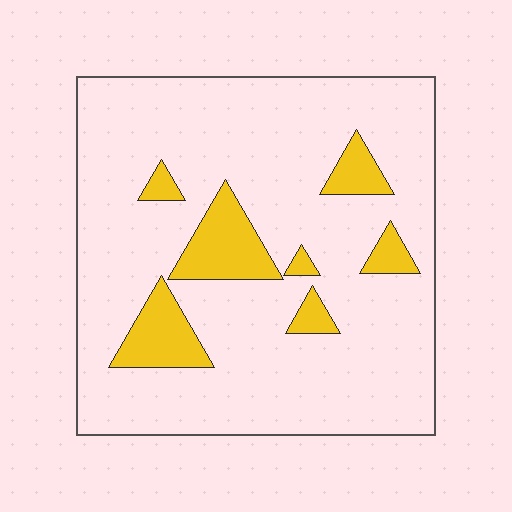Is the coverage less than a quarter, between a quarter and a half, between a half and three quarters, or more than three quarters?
Less than a quarter.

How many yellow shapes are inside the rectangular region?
7.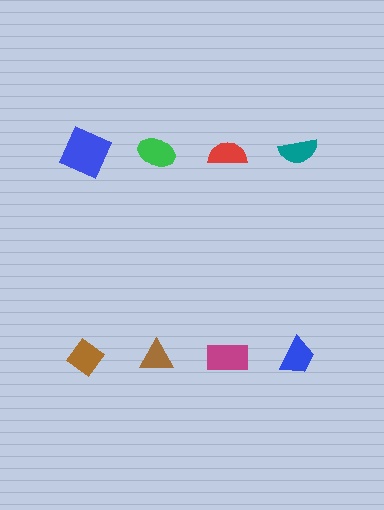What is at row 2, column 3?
A magenta rectangle.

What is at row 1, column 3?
A red semicircle.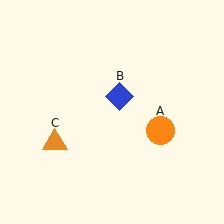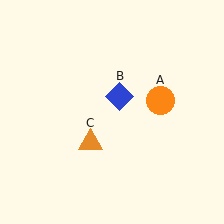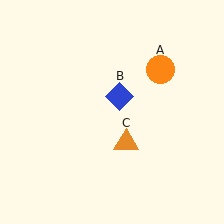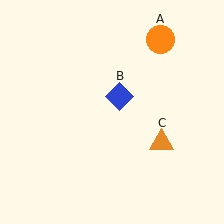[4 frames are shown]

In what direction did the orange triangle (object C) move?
The orange triangle (object C) moved right.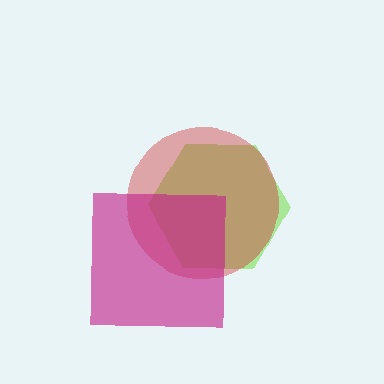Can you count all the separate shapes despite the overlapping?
Yes, there are 3 separate shapes.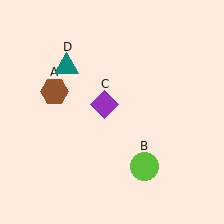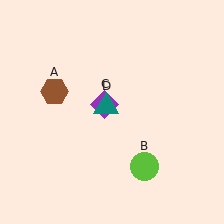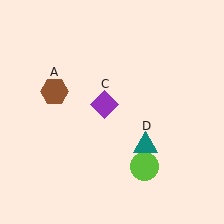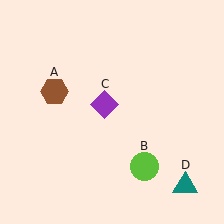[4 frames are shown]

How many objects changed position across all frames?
1 object changed position: teal triangle (object D).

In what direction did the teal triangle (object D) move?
The teal triangle (object D) moved down and to the right.